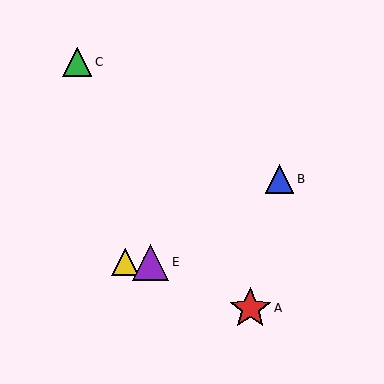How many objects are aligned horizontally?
2 objects (D, E) are aligned horizontally.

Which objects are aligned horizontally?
Objects D, E are aligned horizontally.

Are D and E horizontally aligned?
Yes, both are at y≈262.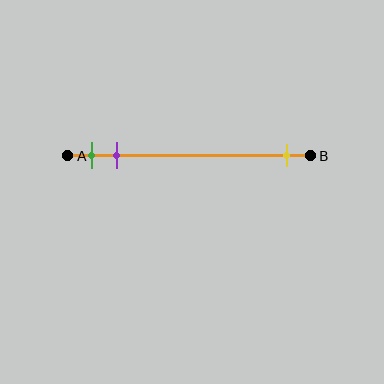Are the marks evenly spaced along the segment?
No, the marks are not evenly spaced.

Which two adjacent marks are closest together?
The green and purple marks are the closest adjacent pair.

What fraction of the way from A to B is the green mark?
The green mark is approximately 10% (0.1) of the way from A to B.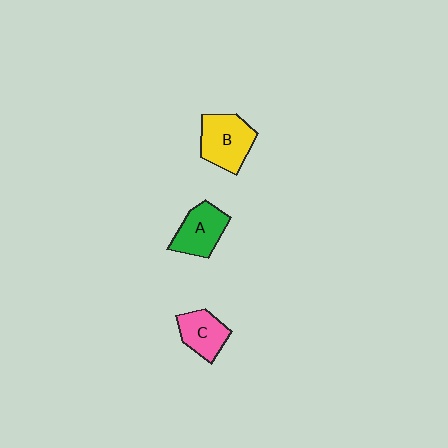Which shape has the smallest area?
Shape C (pink).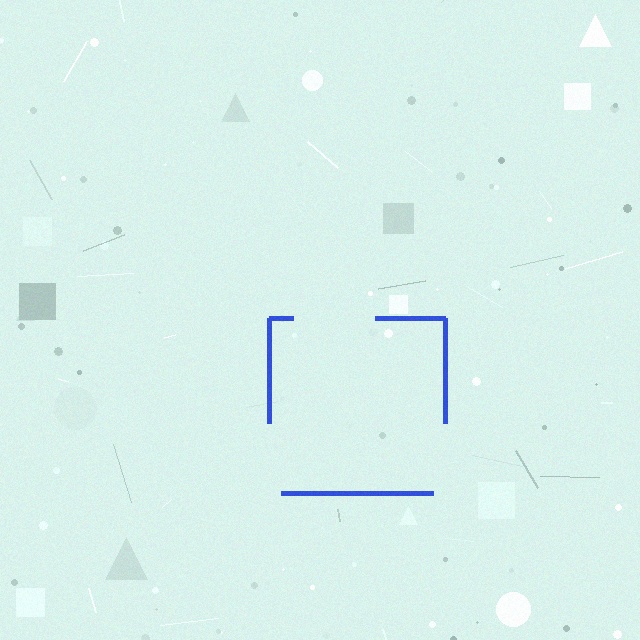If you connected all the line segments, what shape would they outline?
They would outline a square.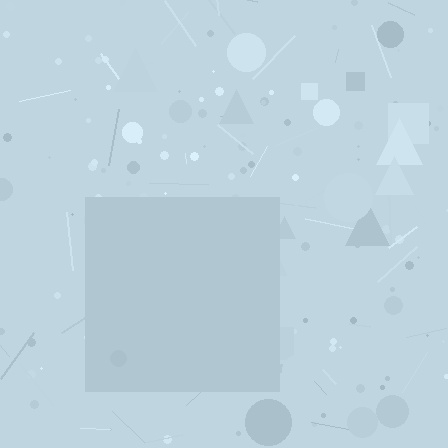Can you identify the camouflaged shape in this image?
The camouflaged shape is a square.